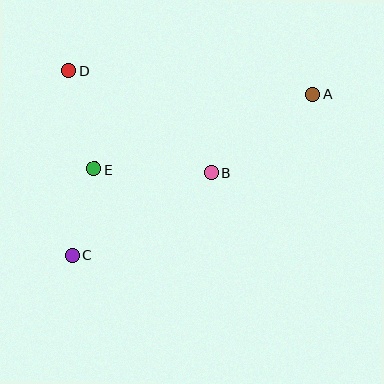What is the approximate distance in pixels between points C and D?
The distance between C and D is approximately 185 pixels.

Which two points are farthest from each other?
Points A and C are farthest from each other.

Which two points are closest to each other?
Points C and E are closest to each other.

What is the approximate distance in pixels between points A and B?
The distance between A and B is approximately 128 pixels.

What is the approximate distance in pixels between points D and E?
The distance between D and E is approximately 102 pixels.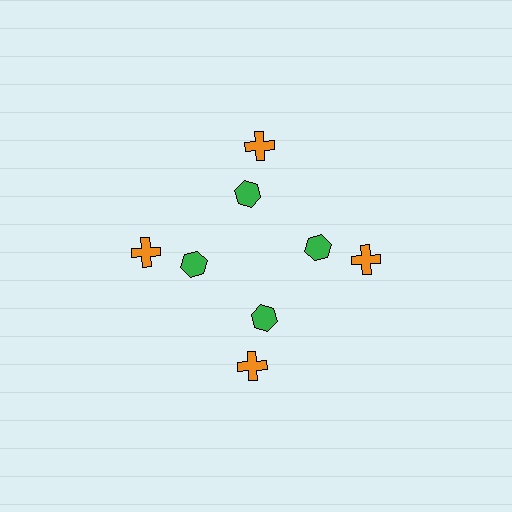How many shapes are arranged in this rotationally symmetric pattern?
There are 8 shapes, arranged in 4 groups of 2.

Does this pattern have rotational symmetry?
Yes, this pattern has 4-fold rotational symmetry. It looks the same after rotating 90 degrees around the center.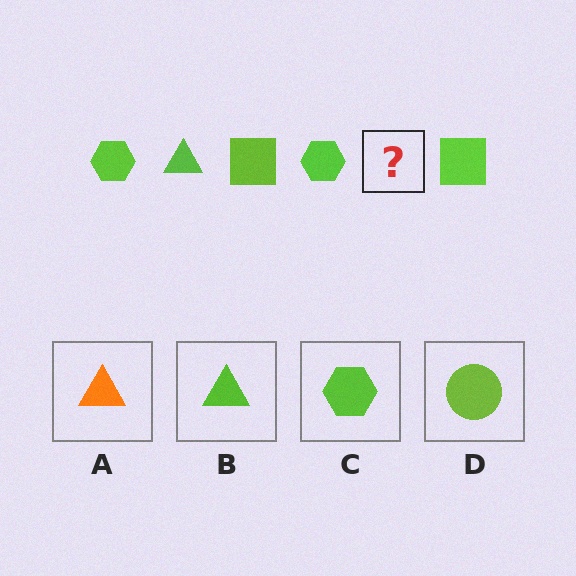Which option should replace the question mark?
Option B.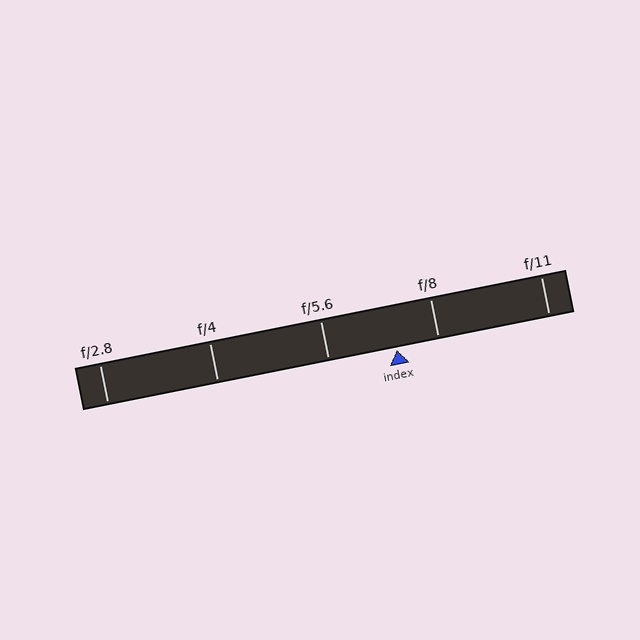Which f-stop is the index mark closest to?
The index mark is closest to f/8.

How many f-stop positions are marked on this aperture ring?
There are 5 f-stop positions marked.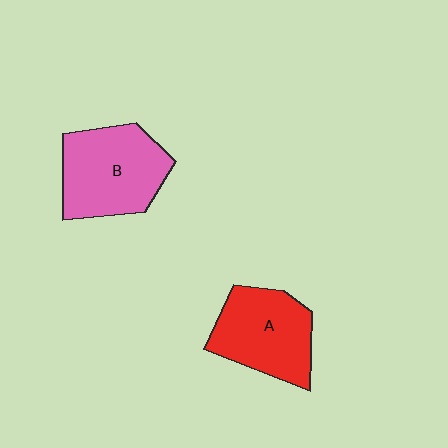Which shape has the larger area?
Shape B (pink).